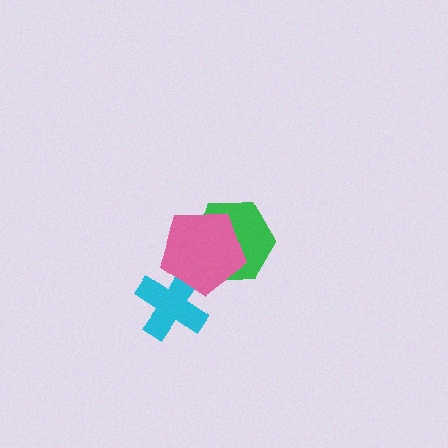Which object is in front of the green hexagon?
The pink pentagon is in front of the green hexagon.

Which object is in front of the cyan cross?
The pink pentagon is in front of the cyan cross.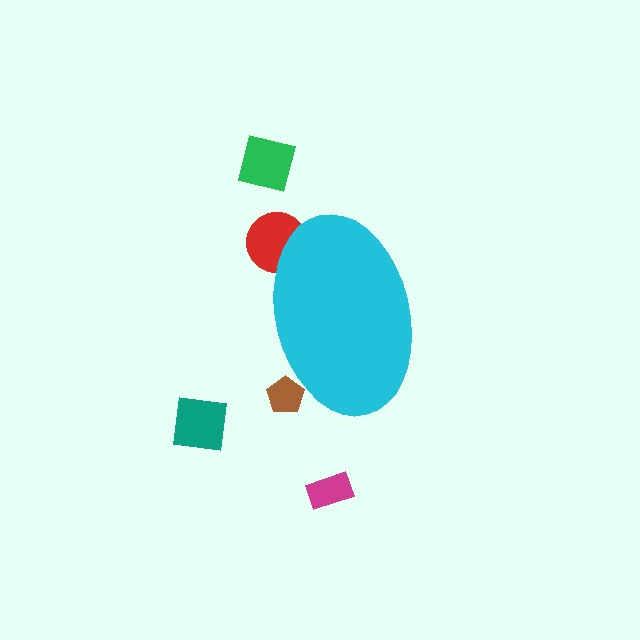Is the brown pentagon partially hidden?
Yes, the brown pentagon is partially hidden behind the cyan ellipse.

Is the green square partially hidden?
No, the green square is fully visible.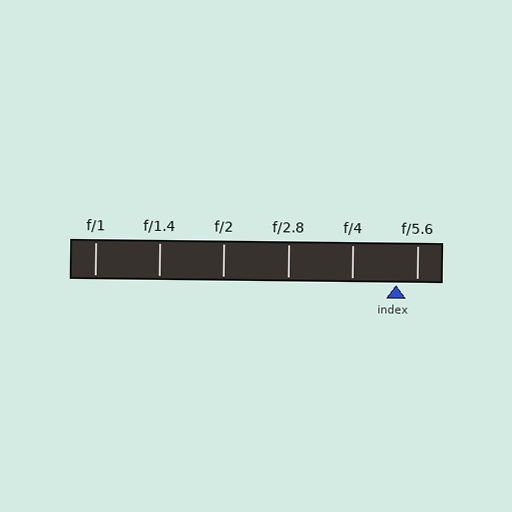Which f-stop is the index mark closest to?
The index mark is closest to f/5.6.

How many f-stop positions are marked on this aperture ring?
There are 6 f-stop positions marked.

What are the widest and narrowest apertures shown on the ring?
The widest aperture shown is f/1 and the narrowest is f/5.6.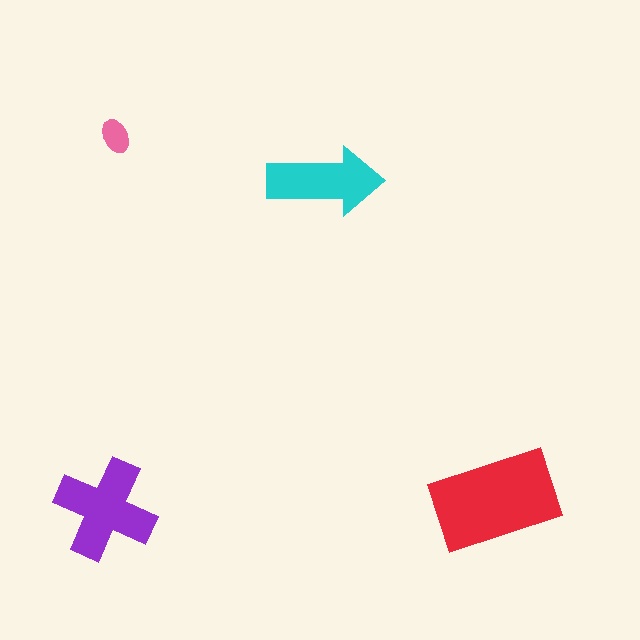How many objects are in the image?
There are 4 objects in the image.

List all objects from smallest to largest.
The pink ellipse, the cyan arrow, the purple cross, the red rectangle.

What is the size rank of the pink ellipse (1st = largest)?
4th.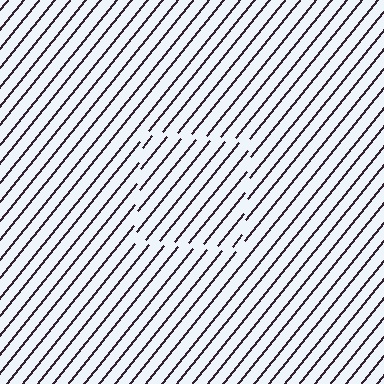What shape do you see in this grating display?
An illusory square. The interior of the shape contains the same grating, shifted by half a period — the contour is defined by the phase discontinuity where line-ends from the inner and outer gratings abut.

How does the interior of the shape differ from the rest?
The interior of the shape contains the same grating, shifted by half a period — the contour is defined by the phase discontinuity where line-ends from the inner and outer gratings abut.